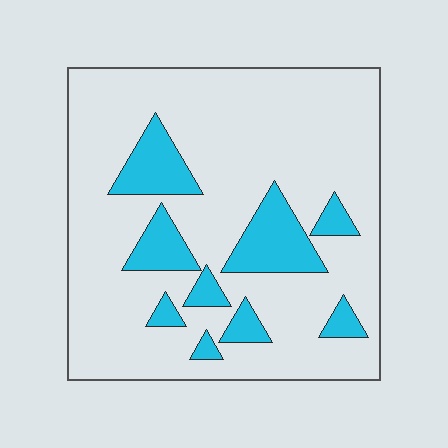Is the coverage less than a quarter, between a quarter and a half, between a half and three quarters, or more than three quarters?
Less than a quarter.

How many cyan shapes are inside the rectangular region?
9.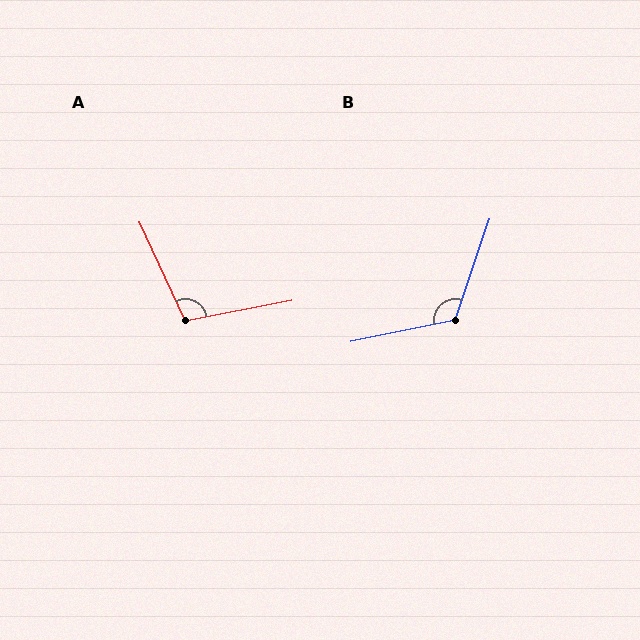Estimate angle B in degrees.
Approximately 120 degrees.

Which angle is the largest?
B, at approximately 120 degrees.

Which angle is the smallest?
A, at approximately 104 degrees.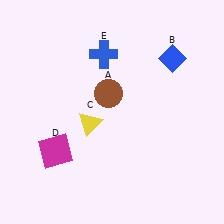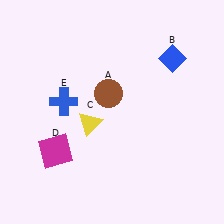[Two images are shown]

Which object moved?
The blue cross (E) moved down.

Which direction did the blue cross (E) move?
The blue cross (E) moved down.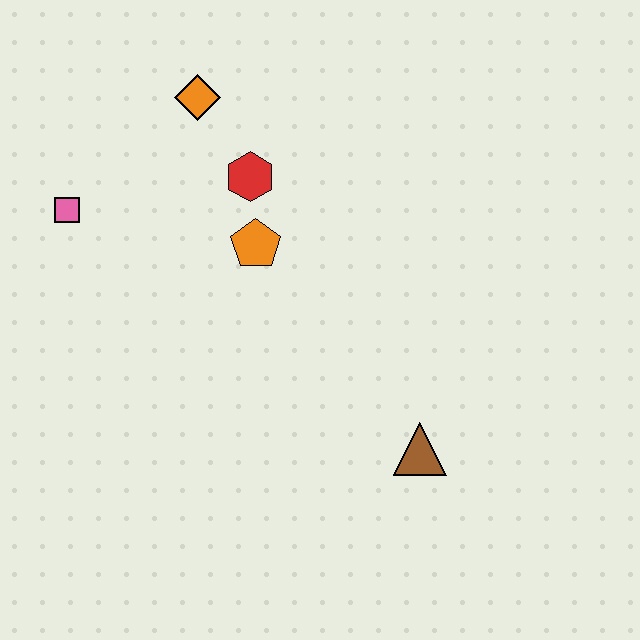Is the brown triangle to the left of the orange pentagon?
No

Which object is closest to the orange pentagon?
The red hexagon is closest to the orange pentagon.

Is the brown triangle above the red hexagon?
No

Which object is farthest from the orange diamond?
The brown triangle is farthest from the orange diamond.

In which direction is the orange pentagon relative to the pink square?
The orange pentagon is to the right of the pink square.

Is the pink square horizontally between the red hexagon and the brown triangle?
No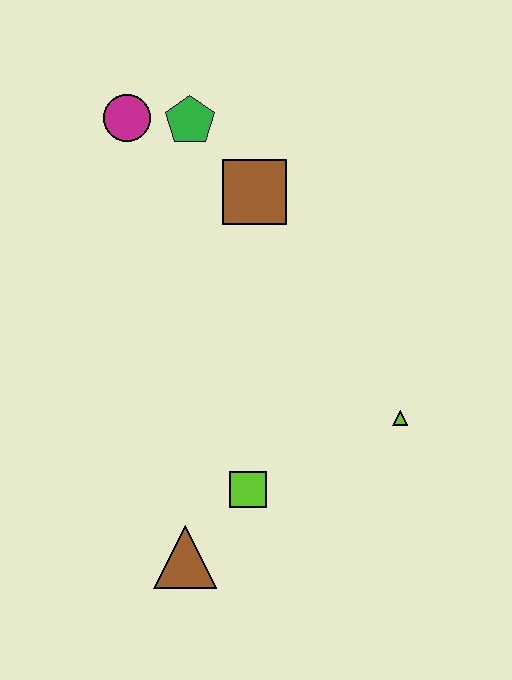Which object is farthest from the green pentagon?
The brown triangle is farthest from the green pentagon.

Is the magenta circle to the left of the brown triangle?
Yes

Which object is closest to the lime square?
The brown triangle is closest to the lime square.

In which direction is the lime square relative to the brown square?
The lime square is below the brown square.